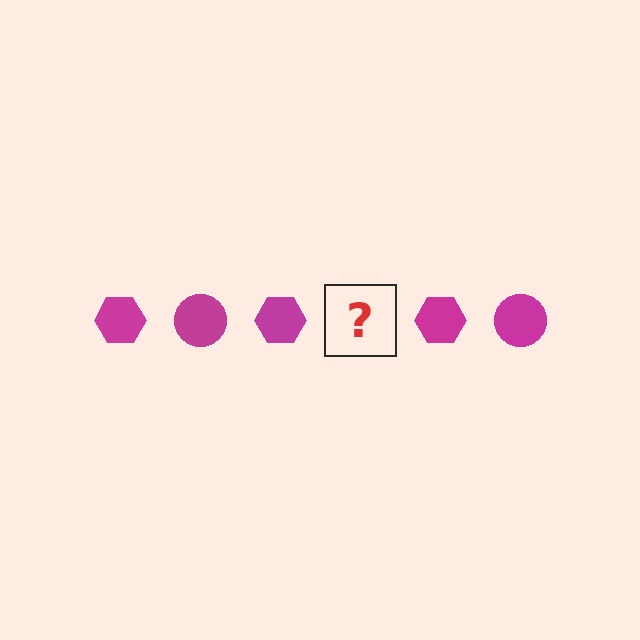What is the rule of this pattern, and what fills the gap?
The rule is that the pattern cycles through hexagon, circle shapes in magenta. The gap should be filled with a magenta circle.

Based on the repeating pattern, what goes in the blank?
The blank should be a magenta circle.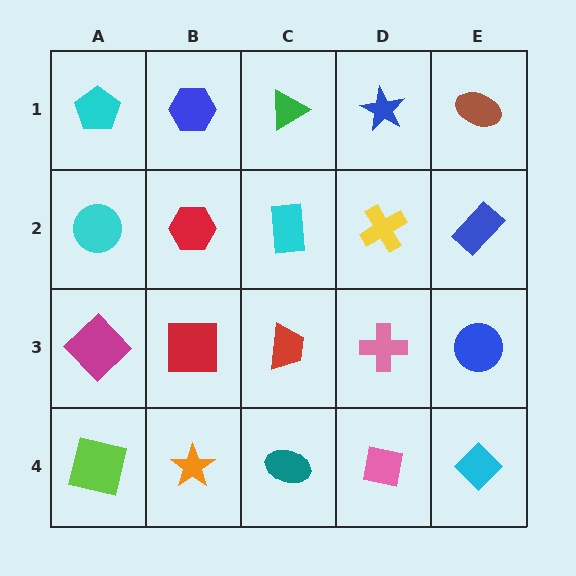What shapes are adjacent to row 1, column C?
A cyan rectangle (row 2, column C), a blue hexagon (row 1, column B), a blue star (row 1, column D).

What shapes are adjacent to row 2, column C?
A green triangle (row 1, column C), a red trapezoid (row 3, column C), a red hexagon (row 2, column B), a yellow cross (row 2, column D).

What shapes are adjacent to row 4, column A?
A magenta diamond (row 3, column A), an orange star (row 4, column B).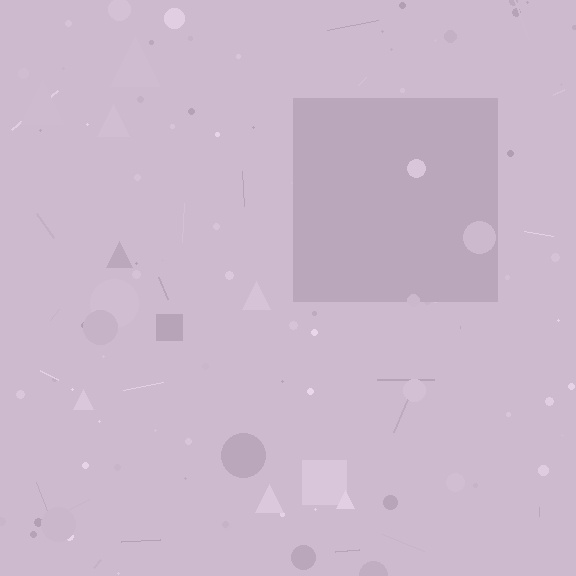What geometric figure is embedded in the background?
A square is embedded in the background.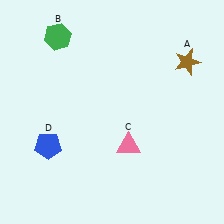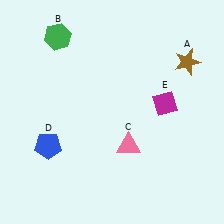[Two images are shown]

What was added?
A magenta diamond (E) was added in Image 2.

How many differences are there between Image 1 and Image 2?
There is 1 difference between the two images.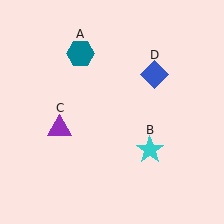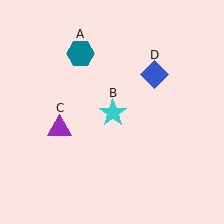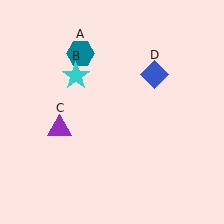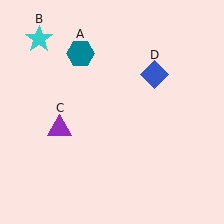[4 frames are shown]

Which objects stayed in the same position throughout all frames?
Teal hexagon (object A) and purple triangle (object C) and blue diamond (object D) remained stationary.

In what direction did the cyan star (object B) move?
The cyan star (object B) moved up and to the left.